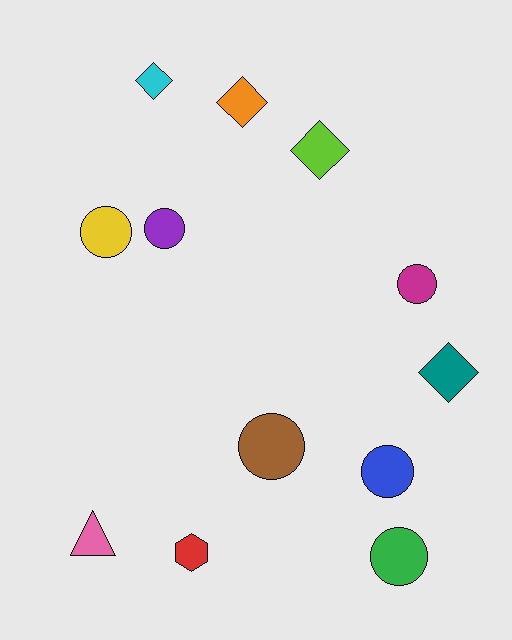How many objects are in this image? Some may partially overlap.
There are 12 objects.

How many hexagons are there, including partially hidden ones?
There is 1 hexagon.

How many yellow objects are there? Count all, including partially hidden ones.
There is 1 yellow object.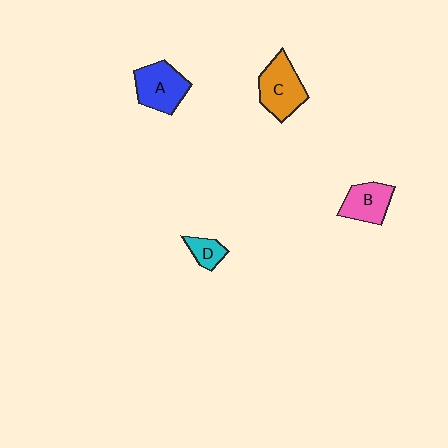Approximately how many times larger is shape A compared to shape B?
Approximately 1.2 times.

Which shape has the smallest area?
Shape D (cyan).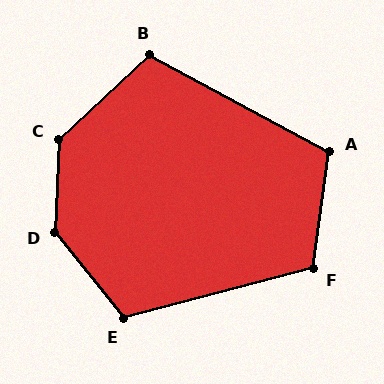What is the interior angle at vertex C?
Approximately 135 degrees (obtuse).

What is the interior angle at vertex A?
Approximately 110 degrees (obtuse).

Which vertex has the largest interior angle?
D, at approximately 139 degrees.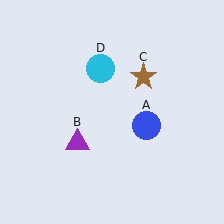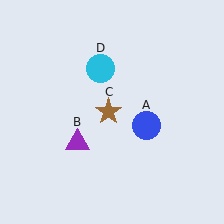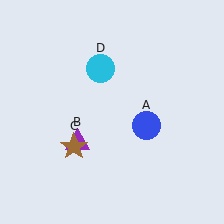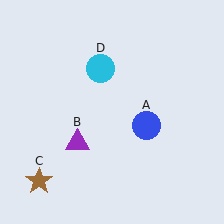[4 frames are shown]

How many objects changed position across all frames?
1 object changed position: brown star (object C).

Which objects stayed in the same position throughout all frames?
Blue circle (object A) and purple triangle (object B) and cyan circle (object D) remained stationary.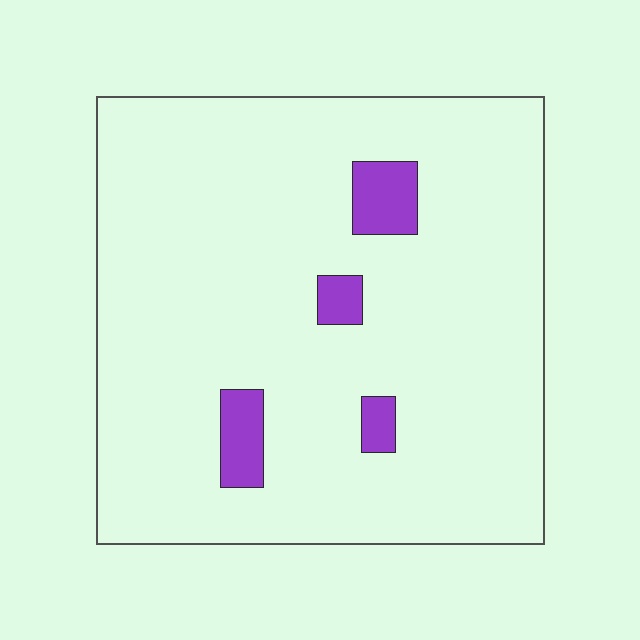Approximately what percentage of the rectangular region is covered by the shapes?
Approximately 5%.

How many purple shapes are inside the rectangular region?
4.